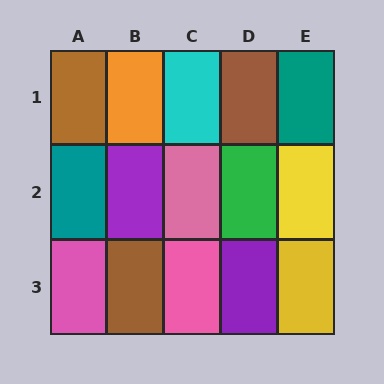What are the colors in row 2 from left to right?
Teal, purple, pink, green, yellow.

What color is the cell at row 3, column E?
Yellow.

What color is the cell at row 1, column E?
Teal.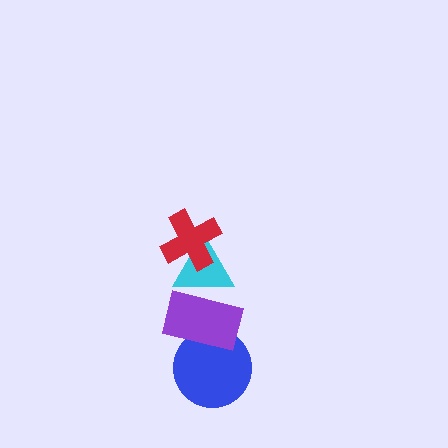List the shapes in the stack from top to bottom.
From top to bottom: the red cross, the cyan triangle, the purple rectangle, the blue circle.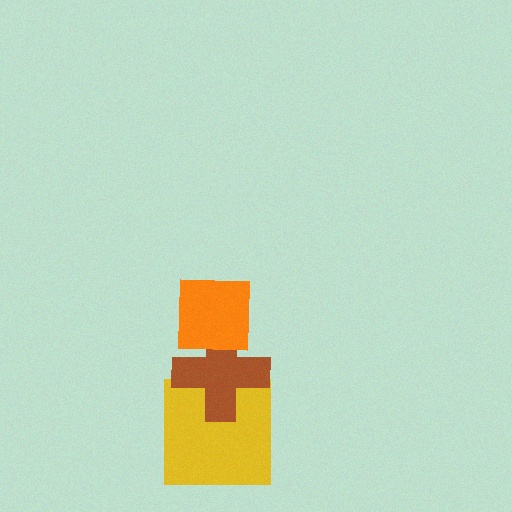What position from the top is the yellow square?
The yellow square is 3rd from the top.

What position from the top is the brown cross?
The brown cross is 2nd from the top.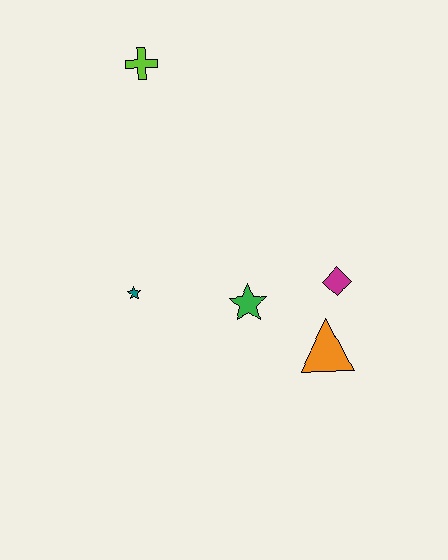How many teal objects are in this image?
There is 1 teal object.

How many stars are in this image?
There are 2 stars.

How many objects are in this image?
There are 5 objects.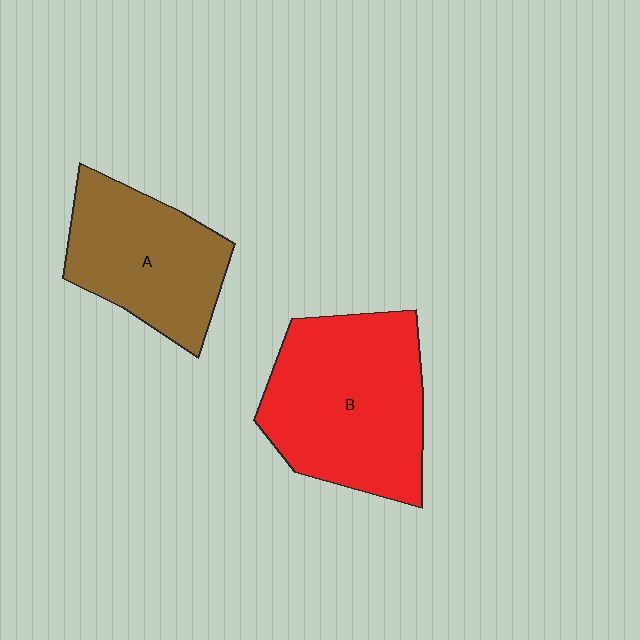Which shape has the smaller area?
Shape A (brown).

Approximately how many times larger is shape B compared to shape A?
Approximately 1.4 times.